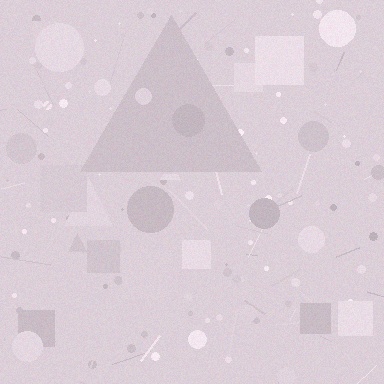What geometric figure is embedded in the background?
A triangle is embedded in the background.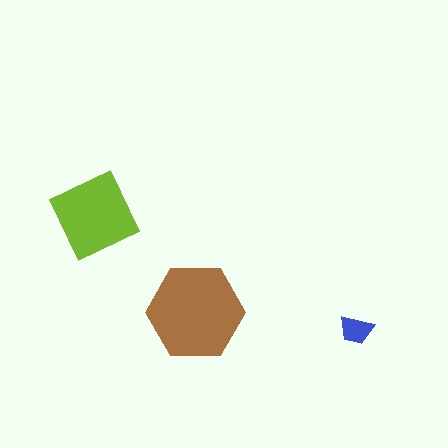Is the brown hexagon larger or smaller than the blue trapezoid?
Larger.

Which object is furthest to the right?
The blue trapezoid is rightmost.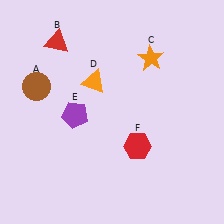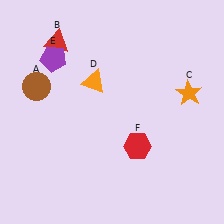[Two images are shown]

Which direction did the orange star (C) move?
The orange star (C) moved right.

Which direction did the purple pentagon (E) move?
The purple pentagon (E) moved up.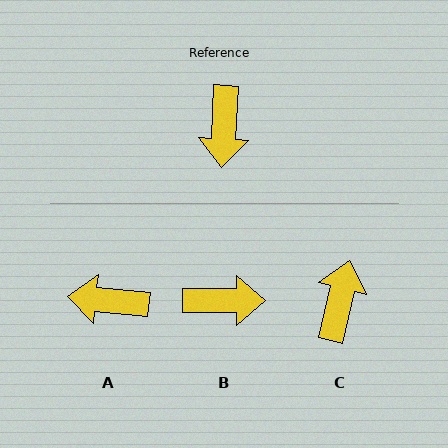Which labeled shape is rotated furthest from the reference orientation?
C, about 169 degrees away.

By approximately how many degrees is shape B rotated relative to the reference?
Approximately 93 degrees counter-clockwise.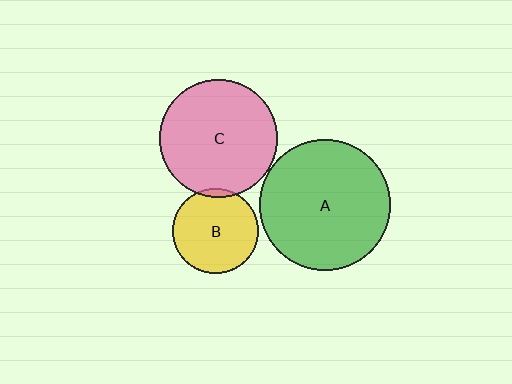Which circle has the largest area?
Circle A (green).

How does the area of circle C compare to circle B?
Approximately 1.9 times.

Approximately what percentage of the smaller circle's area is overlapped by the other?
Approximately 5%.